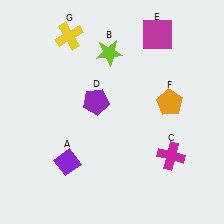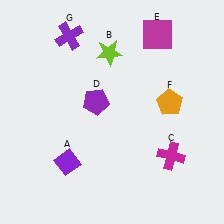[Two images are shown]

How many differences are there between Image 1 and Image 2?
There is 1 difference between the two images.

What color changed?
The cross (G) changed from yellow in Image 1 to purple in Image 2.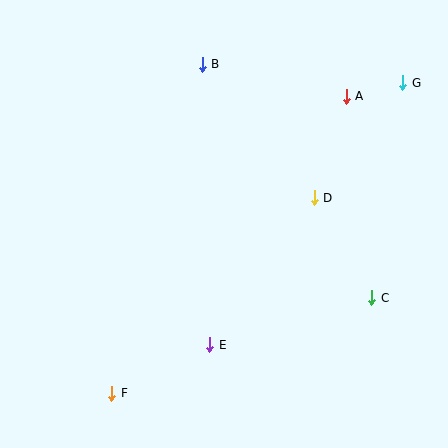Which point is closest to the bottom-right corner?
Point C is closest to the bottom-right corner.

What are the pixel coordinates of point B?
Point B is at (202, 64).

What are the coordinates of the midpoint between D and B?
The midpoint between D and B is at (258, 131).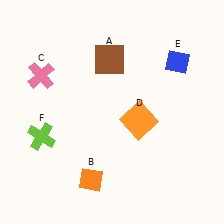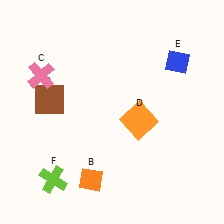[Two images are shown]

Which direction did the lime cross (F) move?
The lime cross (F) moved down.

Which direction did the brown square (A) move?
The brown square (A) moved left.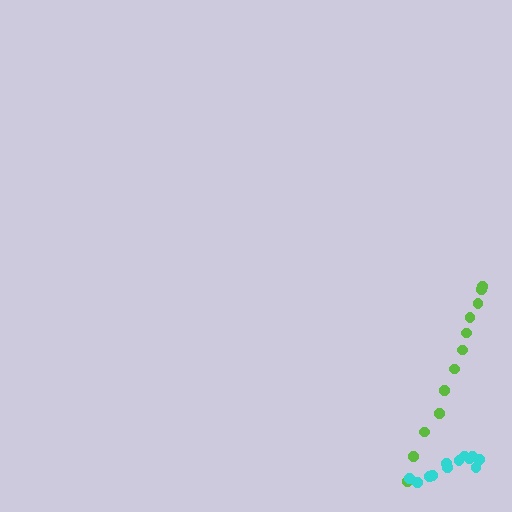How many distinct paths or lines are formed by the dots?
There are 2 distinct paths.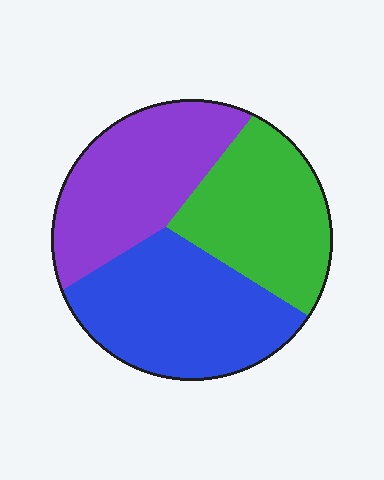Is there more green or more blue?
Blue.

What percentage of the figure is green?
Green covers about 30% of the figure.